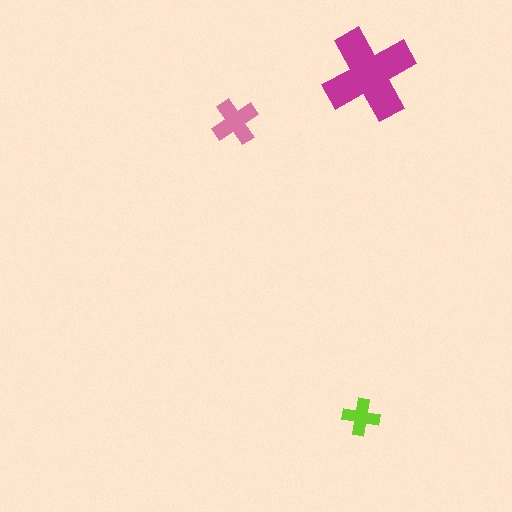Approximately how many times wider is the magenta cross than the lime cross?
About 2.5 times wider.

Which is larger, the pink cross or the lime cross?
The pink one.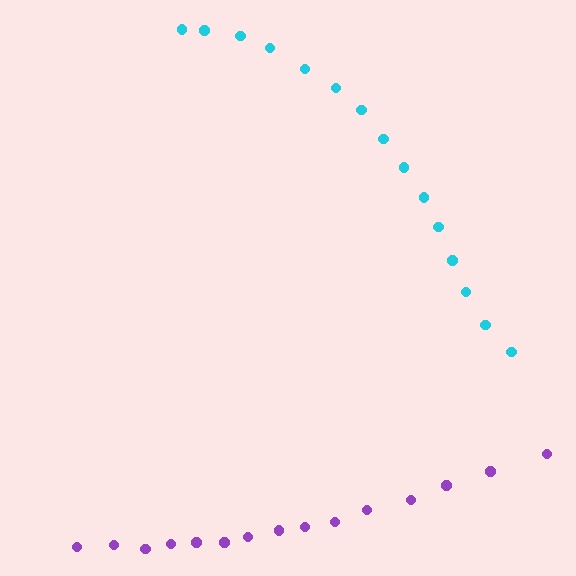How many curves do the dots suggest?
There are 2 distinct paths.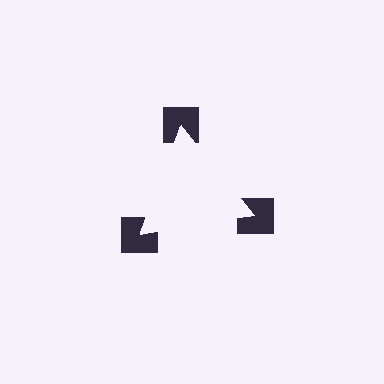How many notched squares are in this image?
There are 3 — one at each vertex of the illusory triangle.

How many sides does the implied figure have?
3 sides.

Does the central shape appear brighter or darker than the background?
It typically appears slightly brighter than the background, even though no actual brightness change is drawn.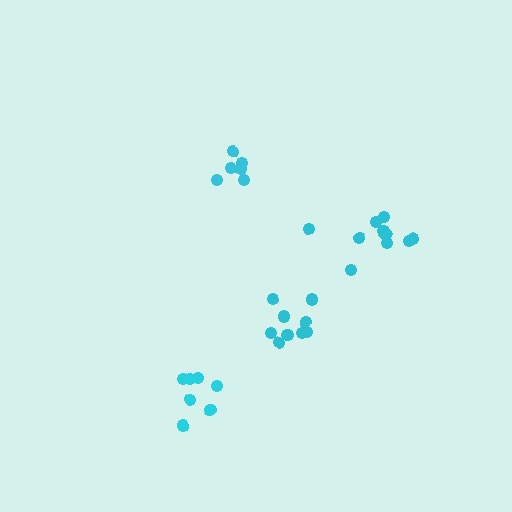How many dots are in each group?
Group 1: 6 dots, Group 2: 7 dots, Group 3: 9 dots, Group 4: 12 dots (34 total).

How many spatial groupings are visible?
There are 4 spatial groupings.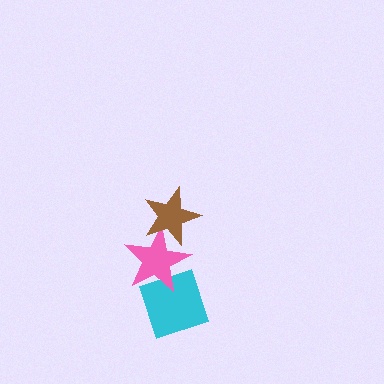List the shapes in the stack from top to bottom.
From top to bottom: the brown star, the pink star, the cyan diamond.